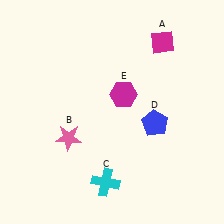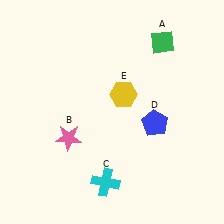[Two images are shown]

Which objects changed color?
A changed from magenta to green. E changed from magenta to yellow.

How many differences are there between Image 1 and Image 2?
There are 2 differences between the two images.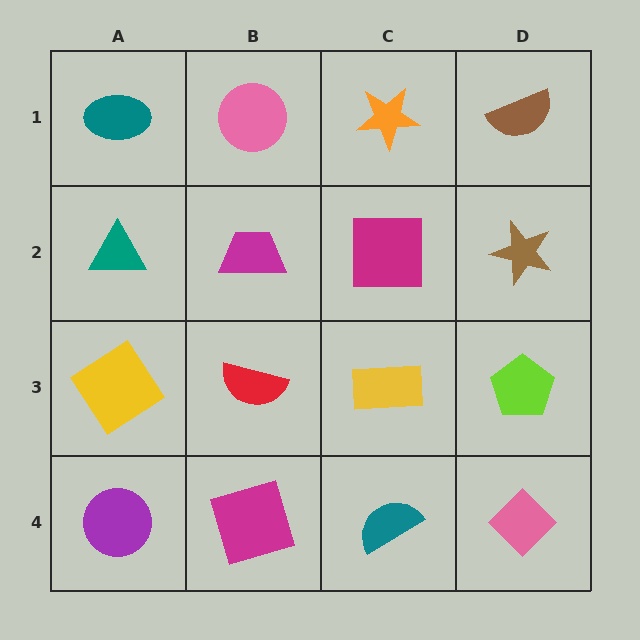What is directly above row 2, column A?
A teal ellipse.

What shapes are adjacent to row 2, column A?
A teal ellipse (row 1, column A), a yellow diamond (row 3, column A), a magenta trapezoid (row 2, column B).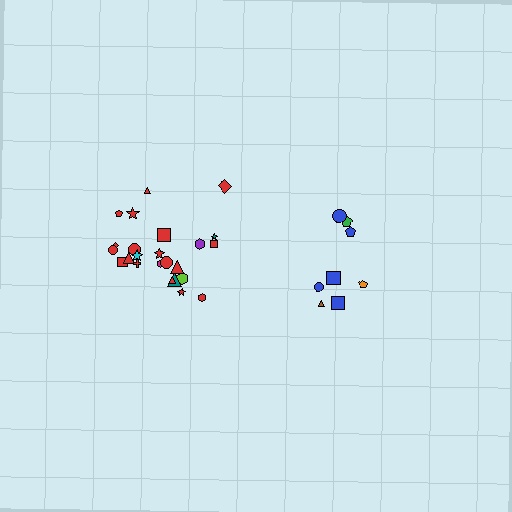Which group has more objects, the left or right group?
The left group.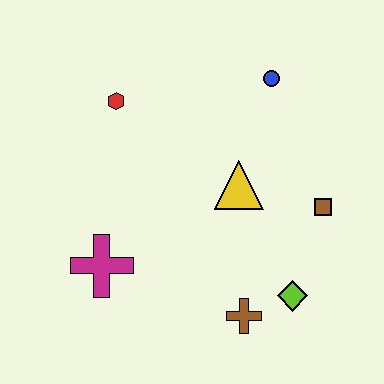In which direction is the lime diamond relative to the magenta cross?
The lime diamond is to the right of the magenta cross.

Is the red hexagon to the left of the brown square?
Yes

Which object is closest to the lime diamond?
The brown cross is closest to the lime diamond.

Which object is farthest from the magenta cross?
The blue circle is farthest from the magenta cross.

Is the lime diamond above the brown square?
No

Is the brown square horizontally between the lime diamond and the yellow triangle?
No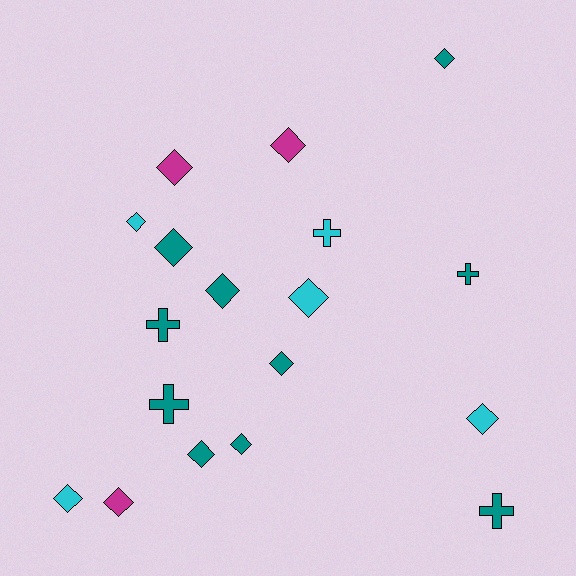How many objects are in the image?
There are 18 objects.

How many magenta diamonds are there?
There are 3 magenta diamonds.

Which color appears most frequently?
Teal, with 10 objects.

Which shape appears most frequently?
Diamond, with 13 objects.